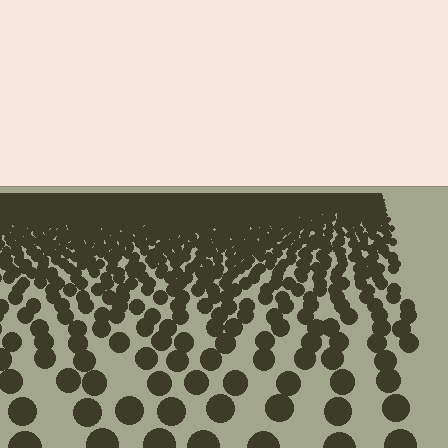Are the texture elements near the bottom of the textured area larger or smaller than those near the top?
Larger. Near the bottom, elements are closer to the viewer and appear at a bigger on-screen size.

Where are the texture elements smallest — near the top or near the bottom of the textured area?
Near the top.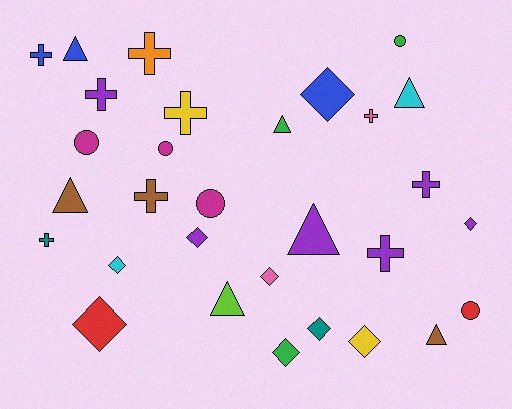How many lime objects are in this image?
There is 1 lime object.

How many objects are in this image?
There are 30 objects.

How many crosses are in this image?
There are 9 crosses.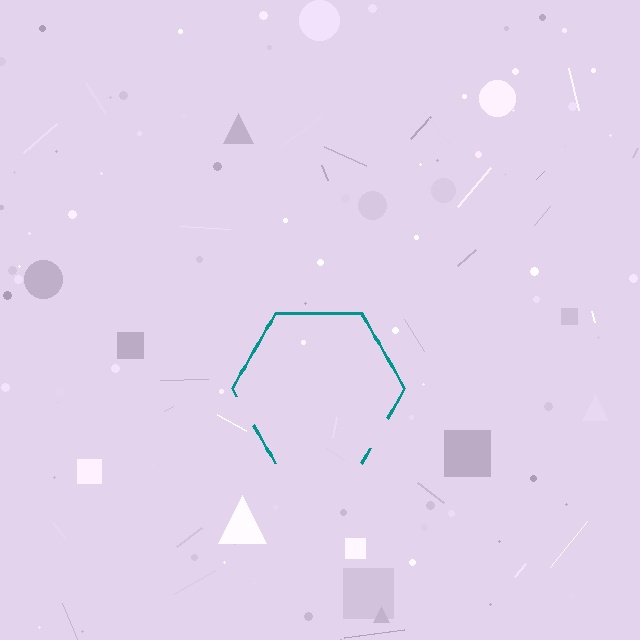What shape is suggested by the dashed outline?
The dashed outline suggests a hexagon.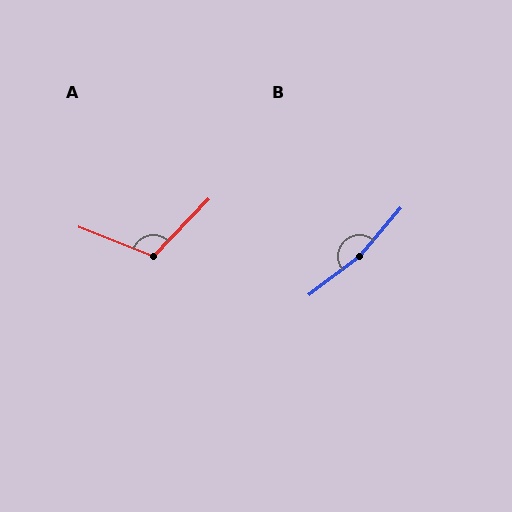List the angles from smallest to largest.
A (112°), B (169°).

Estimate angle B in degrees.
Approximately 169 degrees.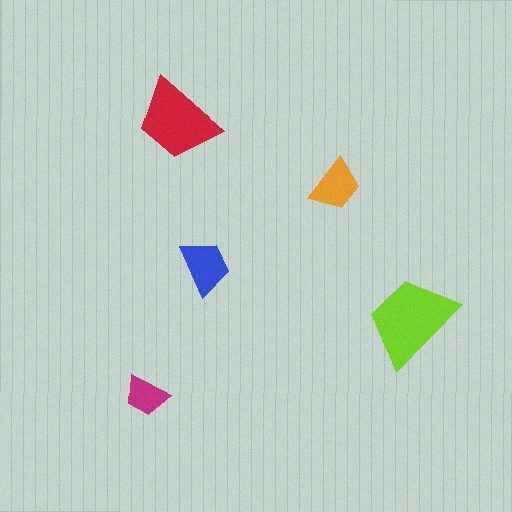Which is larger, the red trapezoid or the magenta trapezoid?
The red one.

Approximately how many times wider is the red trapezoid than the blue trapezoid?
About 1.5 times wider.